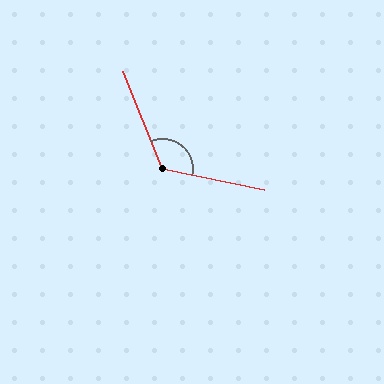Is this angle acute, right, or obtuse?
It is obtuse.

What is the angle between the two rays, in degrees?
Approximately 123 degrees.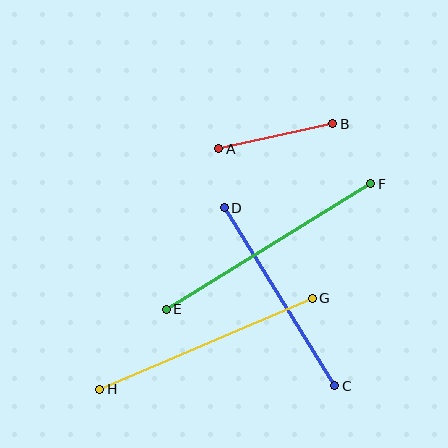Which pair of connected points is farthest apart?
Points E and F are farthest apart.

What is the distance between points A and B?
The distance is approximately 117 pixels.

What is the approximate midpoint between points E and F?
The midpoint is at approximately (268, 247) pixels.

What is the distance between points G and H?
The distance is approximately 231 pixels.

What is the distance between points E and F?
The distance is approximately 240 pixels.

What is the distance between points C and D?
The distance is approximately 210 pixels.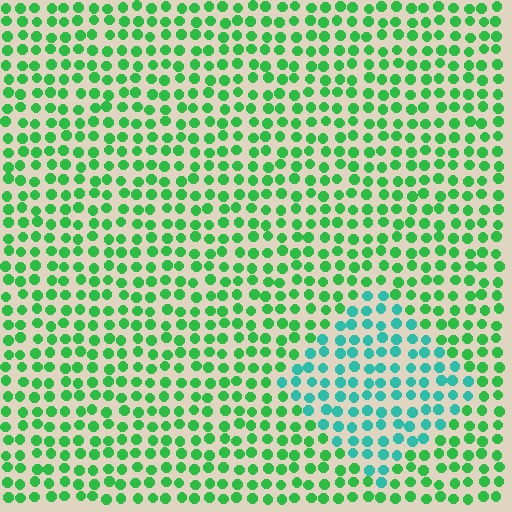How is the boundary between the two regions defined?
The boundary is defined purely by a slight shift in hue (about 41 degrees). Spacing, size, and orientation are identical on both sides.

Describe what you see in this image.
The image is filled with small green elements in a uniform arrangement. A diamond-shaped region is visible where the elements are tinted to a slightly different hue, forming a subtle color boundary.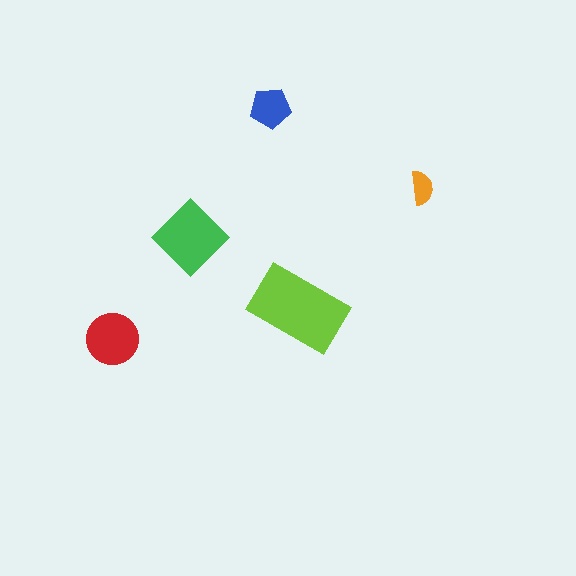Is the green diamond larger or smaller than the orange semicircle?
Larger.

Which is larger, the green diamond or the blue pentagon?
The green diamond.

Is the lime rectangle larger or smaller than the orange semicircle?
Larger.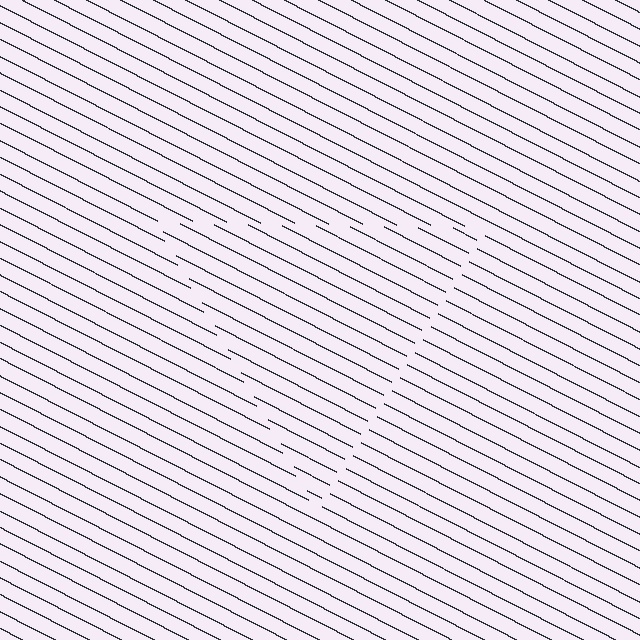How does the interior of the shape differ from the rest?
The interior of the shape contains the same grating, shifted by half a period — the contour is defined by the phase discontinuity where line-ends from the inner and outer gratings abut.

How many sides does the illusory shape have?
3 sides — the line-ends trace a triangle.